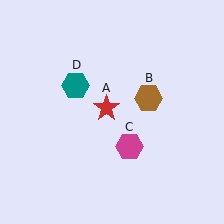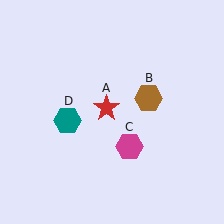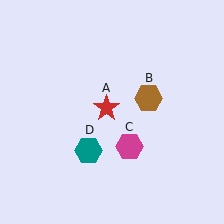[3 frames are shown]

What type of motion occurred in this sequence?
The teal hexagon (object D) rotated counterclockwise around the center of the scene.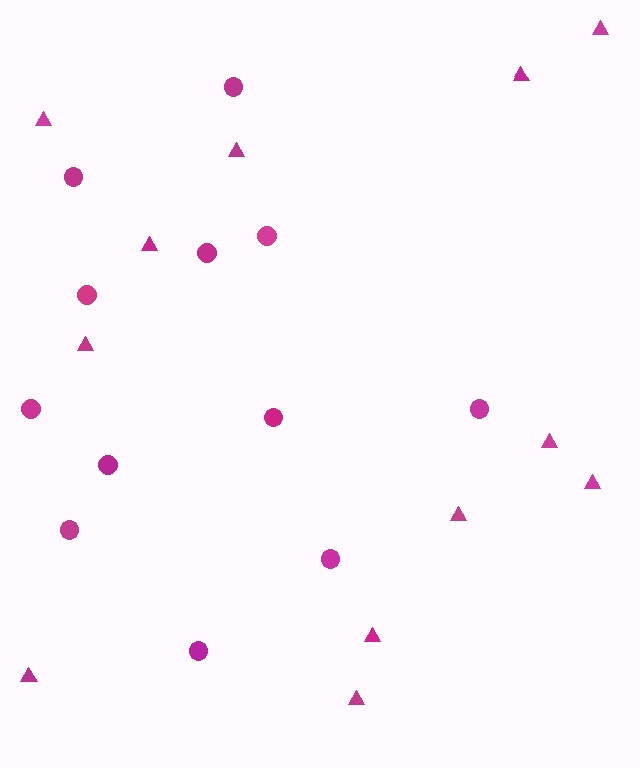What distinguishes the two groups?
There are 2 groups: one group of triangles (12) and one group of circles (12).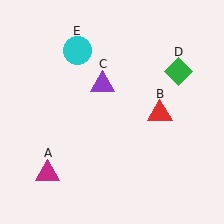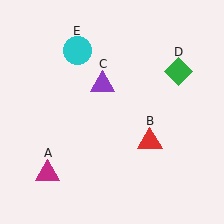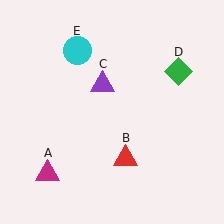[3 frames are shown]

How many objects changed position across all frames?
1 object changed position: red triangle (object B).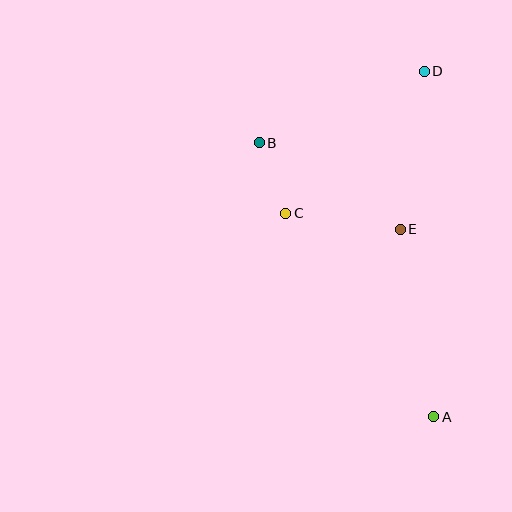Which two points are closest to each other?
Points B and C are closest to each other.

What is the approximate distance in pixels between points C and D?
The distance between C and D is approximately 199 pixels.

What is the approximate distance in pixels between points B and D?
The distance between B and D is approximately 180 pixels.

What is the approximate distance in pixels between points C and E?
The distance between C and E is approximately 115 pixels.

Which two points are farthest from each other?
Points A and D are farthest from each other.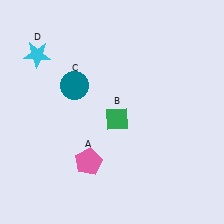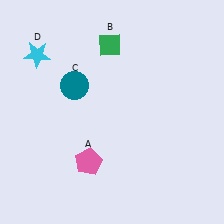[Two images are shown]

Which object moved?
The green diamond (B) moved up.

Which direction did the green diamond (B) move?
The green diamond (B) moved up.